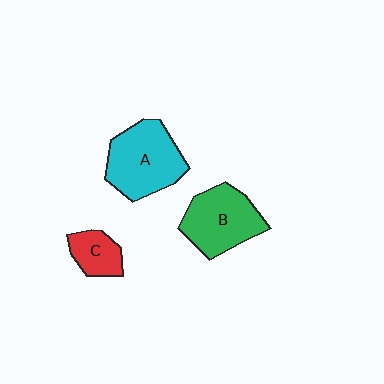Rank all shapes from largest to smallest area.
From largest to smallest: A (cyan), B (green), C (red).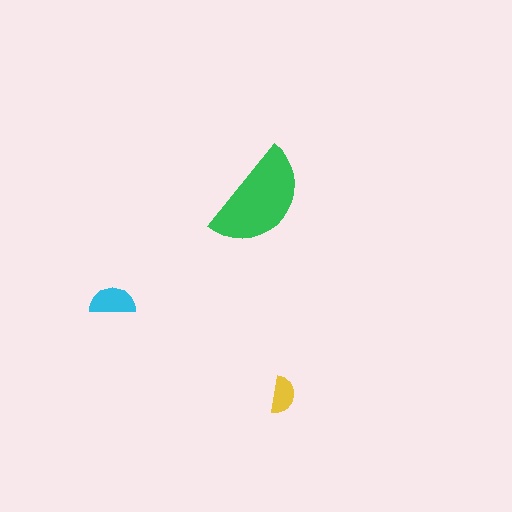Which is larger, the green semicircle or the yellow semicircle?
The green one.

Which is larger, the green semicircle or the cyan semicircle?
The green one.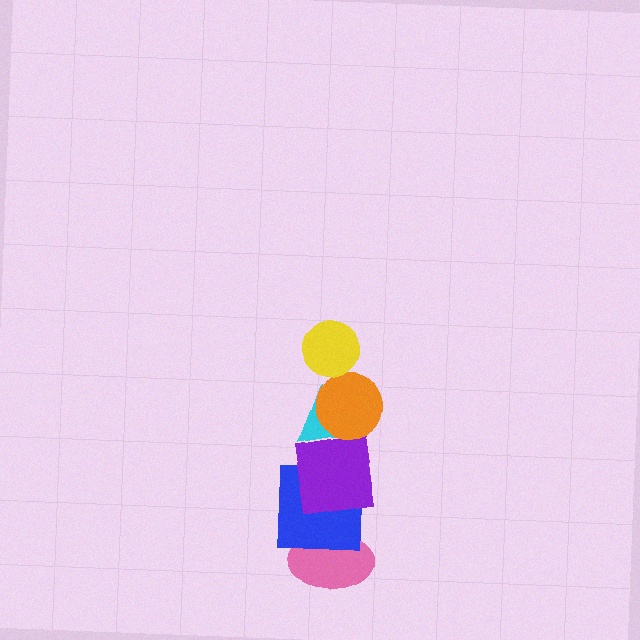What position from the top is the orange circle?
The orange circle is 2nd from the top.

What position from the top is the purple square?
The purple square is 4th from the top.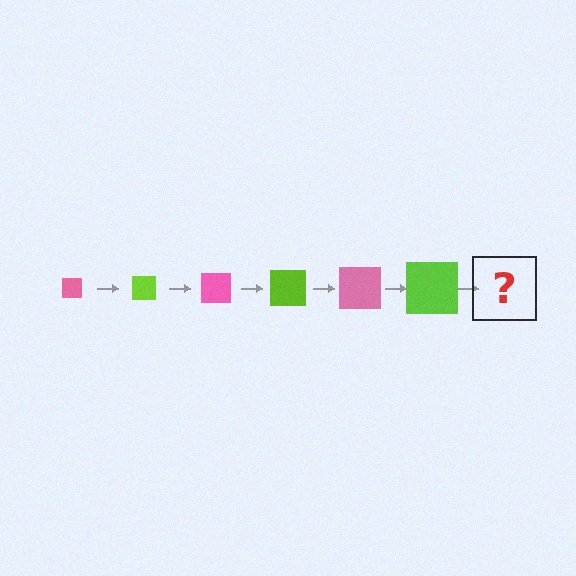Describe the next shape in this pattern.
It should be a pink square, larger than the previous one.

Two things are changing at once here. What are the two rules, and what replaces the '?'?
The two rules are that the square grows larger each step and the color cycles through pink and lime. The '?' should be a pink square, larger than the previous one.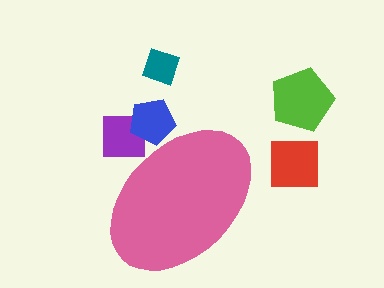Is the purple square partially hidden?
Yes, the purple square is partially hidden behind the pink ellipse.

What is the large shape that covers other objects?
A pink ellipse.